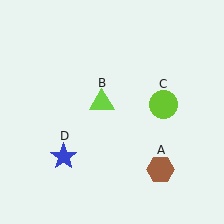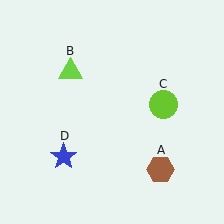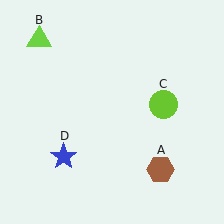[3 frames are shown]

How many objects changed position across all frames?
1 object changed position: lime triangle (object B).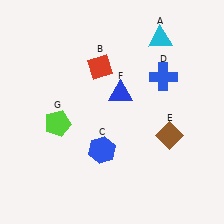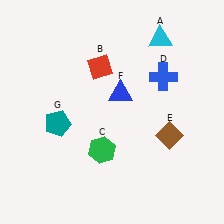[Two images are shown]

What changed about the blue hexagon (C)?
In Image 1, C is blue. In Image 2, it changed to green.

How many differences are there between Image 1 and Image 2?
There are 2 differences between the two images.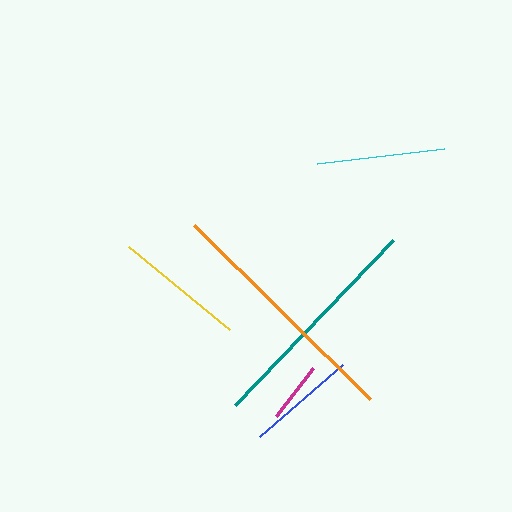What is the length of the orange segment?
The orange segment is approximately 249 pixels long.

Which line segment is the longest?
The orange line is the longest at approximately 249 pixels.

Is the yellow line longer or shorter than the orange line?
The orange line is longer than the yellow line.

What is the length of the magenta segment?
The magenta segment is approximately 61 pixels long.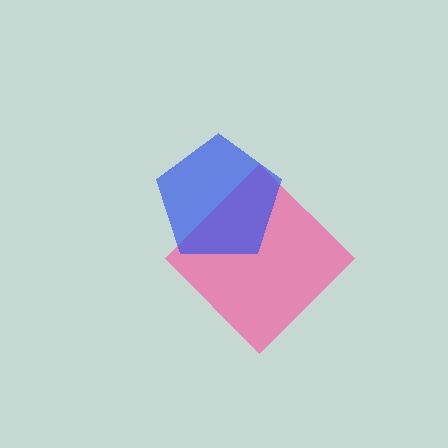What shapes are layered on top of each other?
The layered shapes are: a pink diamond, a blue pentagon.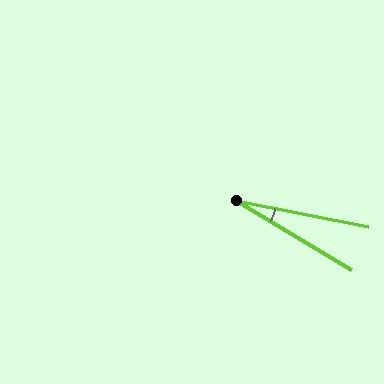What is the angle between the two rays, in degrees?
Approximately 20 degrees.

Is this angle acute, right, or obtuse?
It is acute.